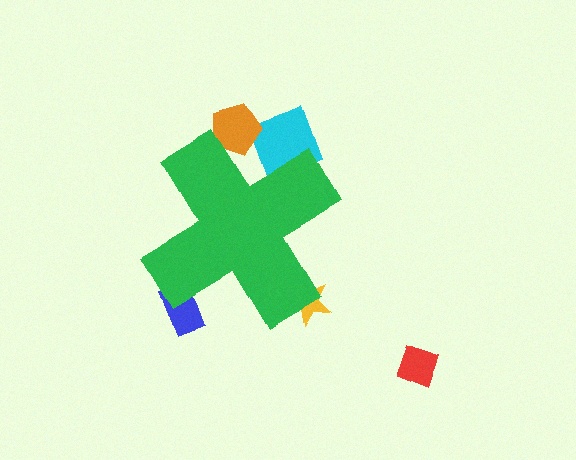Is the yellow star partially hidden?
Yes, the yellow star is partially hidden behind the green cross.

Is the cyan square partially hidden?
Yes, the cyan square is partially hidden behind the green cross.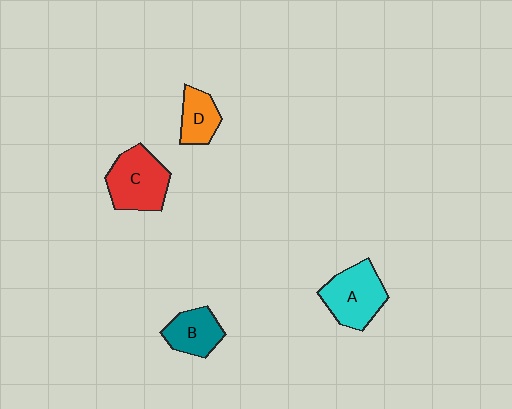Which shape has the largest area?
Shape C (red).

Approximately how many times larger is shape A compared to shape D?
Approximately 1.7 times.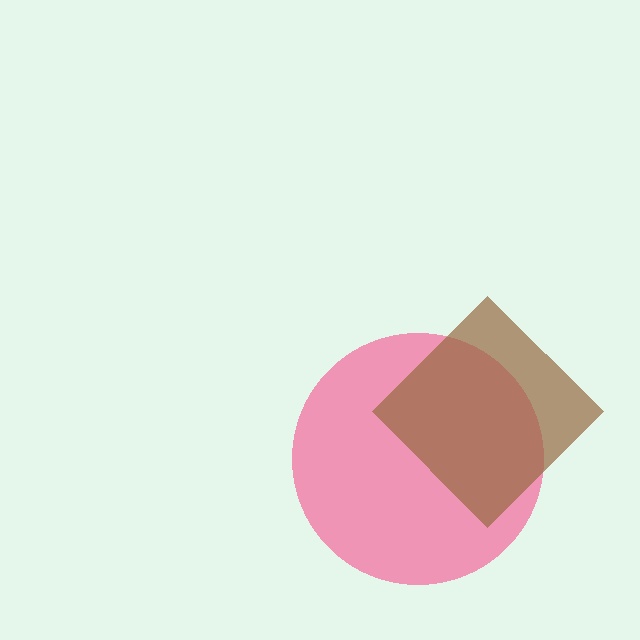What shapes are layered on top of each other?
The layered shapes are: a pink circle, a brown diamond.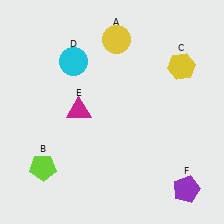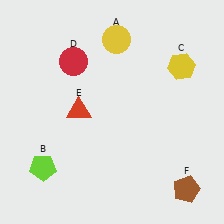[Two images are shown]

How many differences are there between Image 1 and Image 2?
There are 3 differences between the two images.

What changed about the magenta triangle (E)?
In Image 1, E is magenta. In Image 2, it changed to red.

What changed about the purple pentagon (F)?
In Image 1, F is purple. In Image 2, it changed to brown.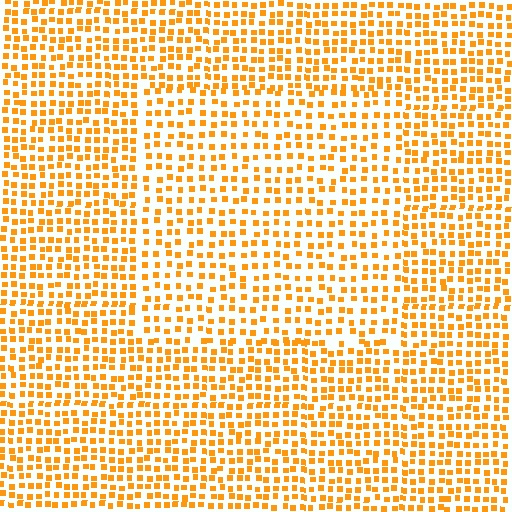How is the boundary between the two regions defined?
The boundary is defined by a change in element density (approximately 1.4x ratio). All elements are the same color, size, and shape.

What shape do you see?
I see a rectangle.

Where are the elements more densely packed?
The elements are more densely packed outside the rectangle boundary.